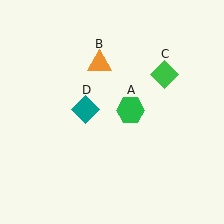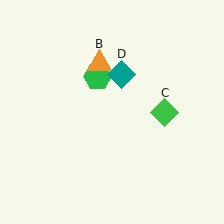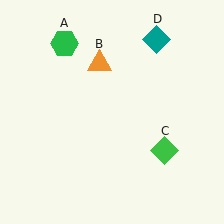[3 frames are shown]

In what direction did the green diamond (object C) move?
The green diamond (object C) moved down.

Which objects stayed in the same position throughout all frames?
Orange triangle (object B) remained stationary.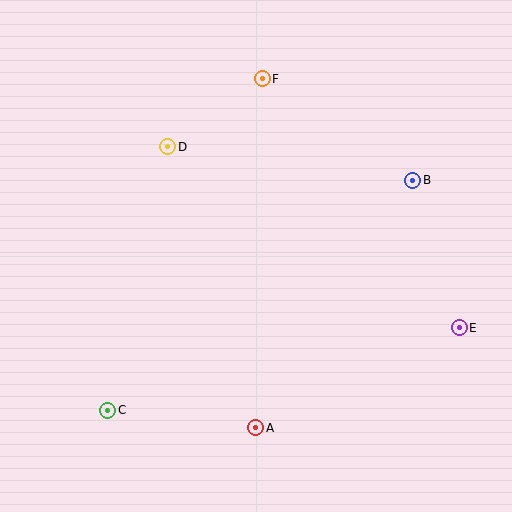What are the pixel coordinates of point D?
Point D is at (168, 147).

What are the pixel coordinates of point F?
Point F is at (262, 79).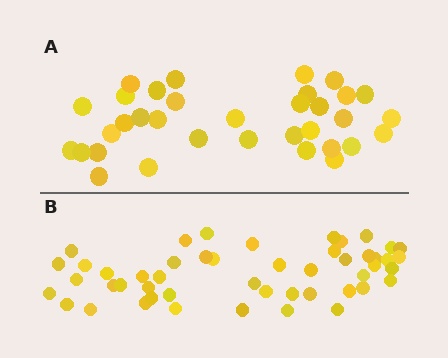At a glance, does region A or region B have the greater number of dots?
Region B (the bottom region) has more dots.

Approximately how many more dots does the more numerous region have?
Region B has approximately 15 more dots than region A.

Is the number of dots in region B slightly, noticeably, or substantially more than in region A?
Region B has noticeably more, but not dramatically so. The ratio is roughly 1.4 to 1.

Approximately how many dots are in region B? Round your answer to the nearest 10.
About 50 dots. (The exact count is 49, which rounds to 50.)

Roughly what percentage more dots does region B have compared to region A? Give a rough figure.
About 45% more.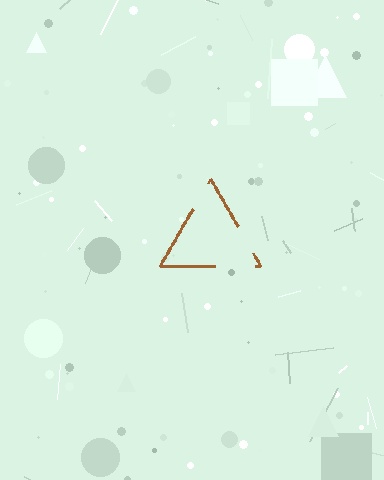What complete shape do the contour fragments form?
The contour fragments form a triangle.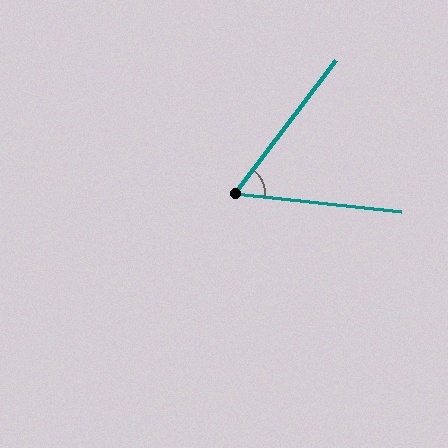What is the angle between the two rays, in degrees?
Approximately 59 degrees.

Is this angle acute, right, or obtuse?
It is acute.